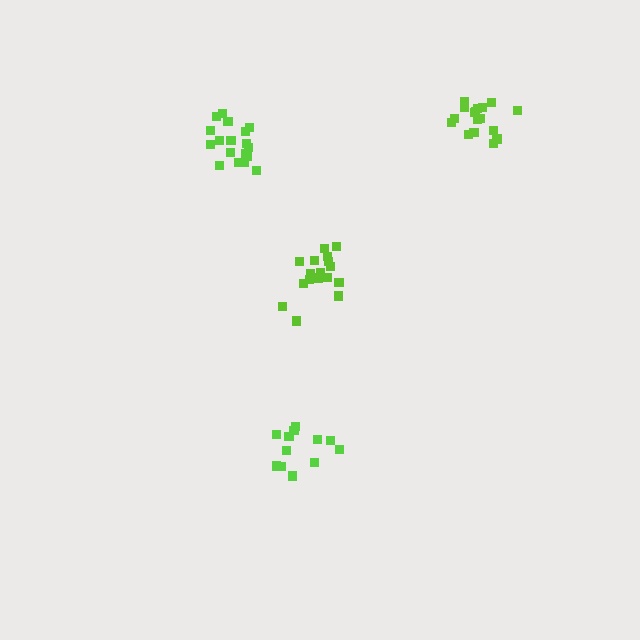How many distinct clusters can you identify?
There are 4 distinct clusters.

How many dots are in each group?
Group 1: 17 dots, Group 2: 12 dots, Group 3: 18 dots, Group 4: 18 dots (65 total).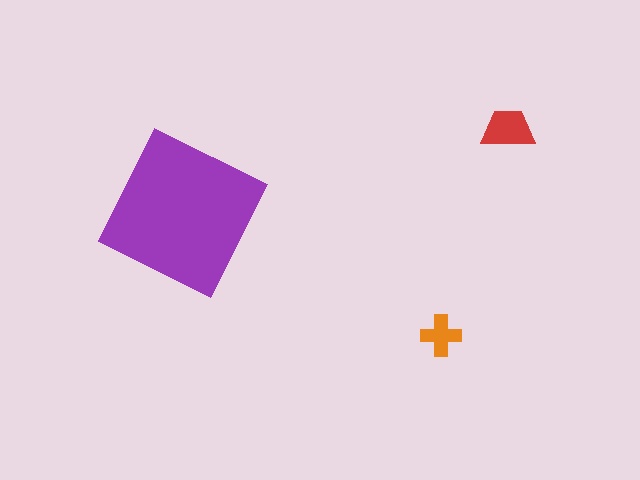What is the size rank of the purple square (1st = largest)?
1st.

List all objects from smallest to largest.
The orange cross, the red trapezoid, the purple square.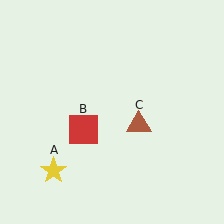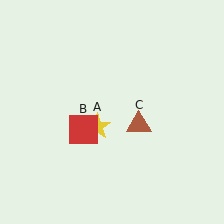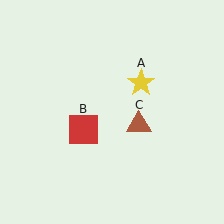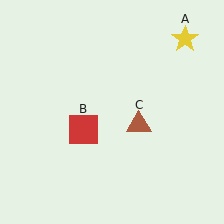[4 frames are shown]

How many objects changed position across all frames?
1 object changed position: yellow star (object A).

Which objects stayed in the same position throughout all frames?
Red square (object B) and brown triangle (object C) remained stationary.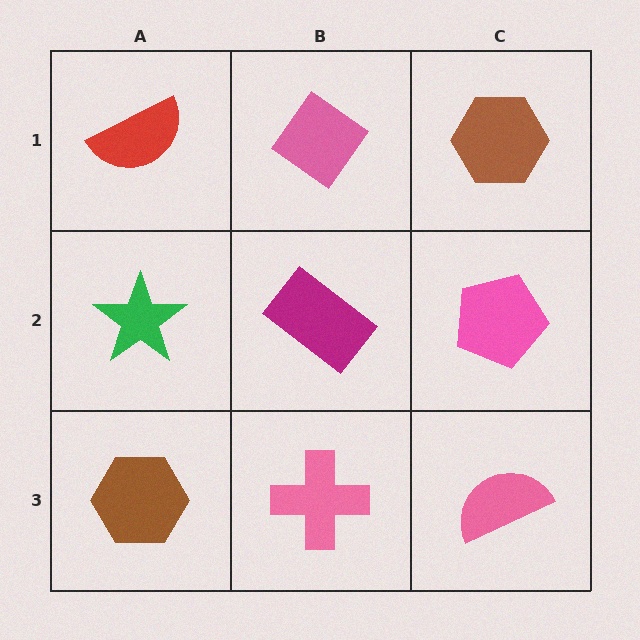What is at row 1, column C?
A brown hexagon.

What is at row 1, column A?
A red semicircle.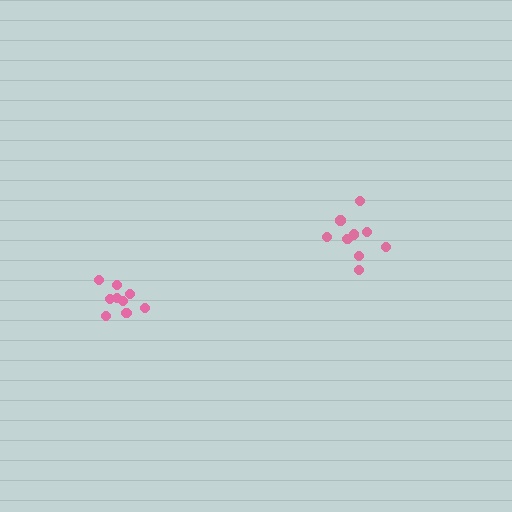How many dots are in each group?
Group 1: 9 dots, Group 2: 9 dots (18 total).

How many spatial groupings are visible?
There are 2 spatial groupings.